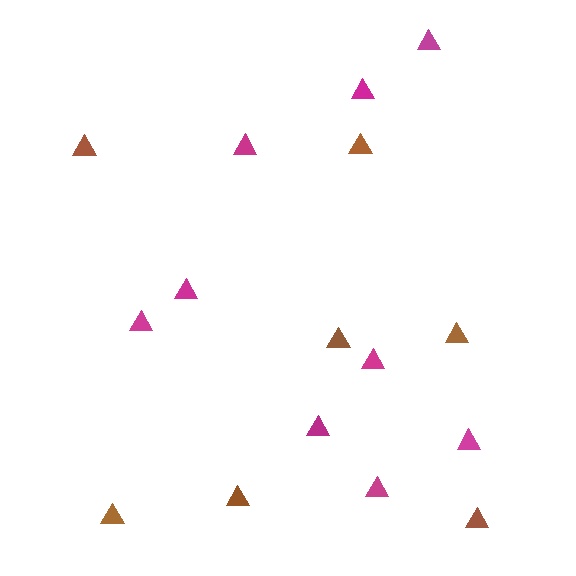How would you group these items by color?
There are 2 groups: one group of magenta triangles (9) and one group of brown triangles (7).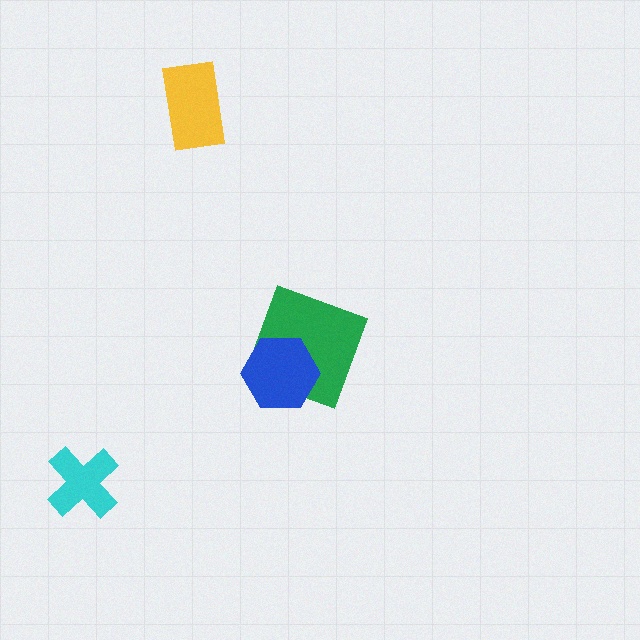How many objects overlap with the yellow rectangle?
0 objects overlap with the yellow rectangle.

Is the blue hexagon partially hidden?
No, no other shape covers it.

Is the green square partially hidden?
Yes, it is partially covered by another shape.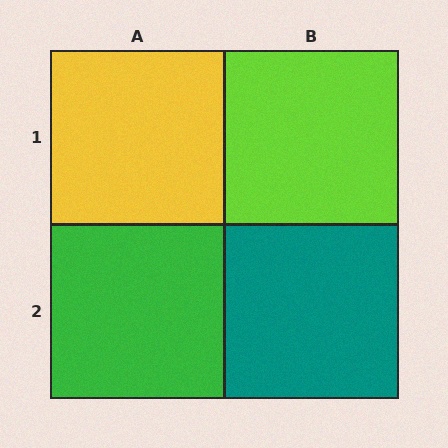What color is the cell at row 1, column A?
Yellow.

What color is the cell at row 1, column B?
Lime.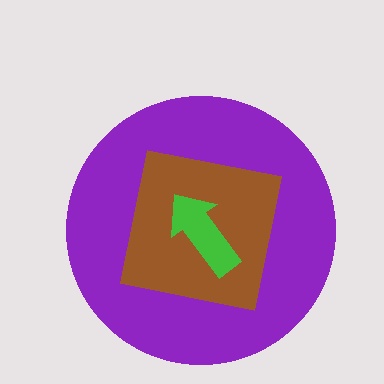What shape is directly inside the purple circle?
The brown square.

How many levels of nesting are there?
3.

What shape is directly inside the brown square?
The green arrow.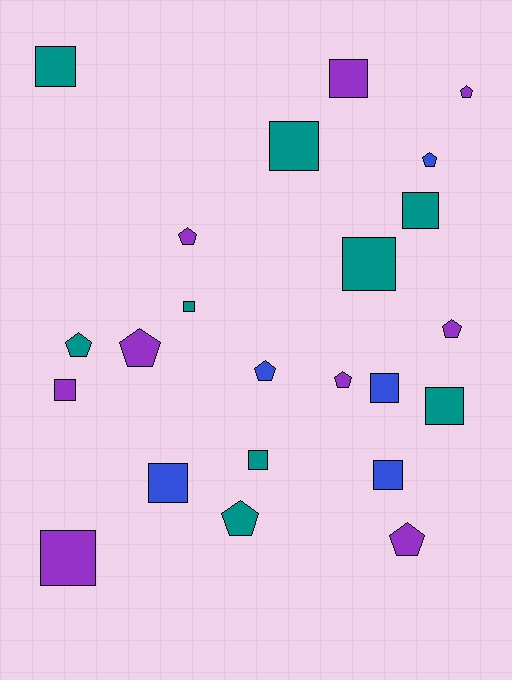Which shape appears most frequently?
Square, with 13 objects.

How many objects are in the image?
There are 23 objects.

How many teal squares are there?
There are 7 teal squares.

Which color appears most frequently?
Teal, with 9 objects.